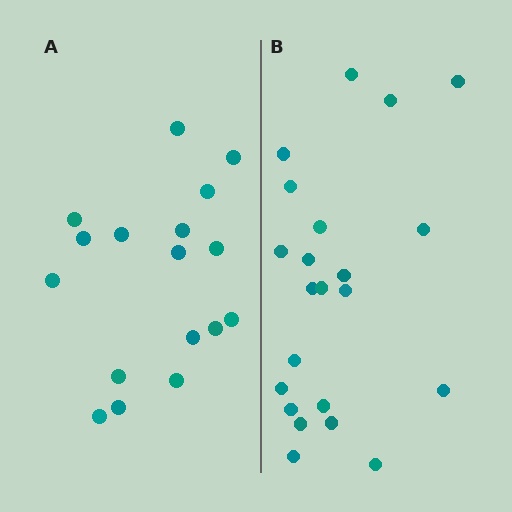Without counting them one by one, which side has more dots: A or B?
Region B (the right region) has more dots.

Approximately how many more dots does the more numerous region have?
Region B has about 5 more dots than region A.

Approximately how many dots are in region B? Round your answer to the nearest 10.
About 20 dots. (The exact count is 22, which rounds to 20.)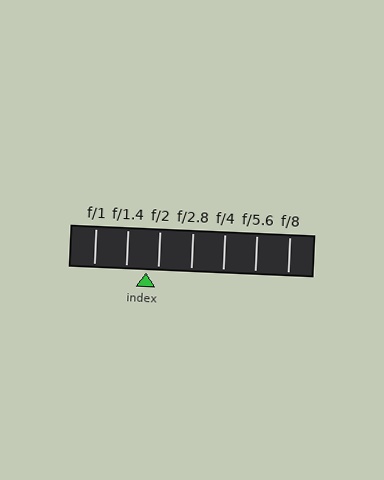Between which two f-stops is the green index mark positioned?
The index mark is between f/1.4 and f/2.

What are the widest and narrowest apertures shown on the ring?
The widest aperture shown is f/1 and the narrowest is f/8.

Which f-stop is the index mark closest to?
The index mark is closest to f/2.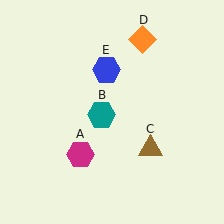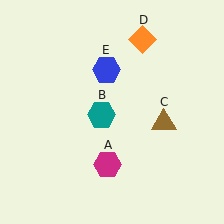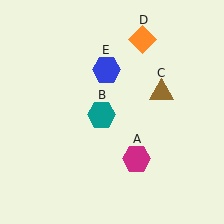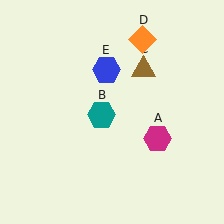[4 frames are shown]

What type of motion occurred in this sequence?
The magenta hexagon (object A), brown triangle (object C) rotated counterclockwise around the center of the scene.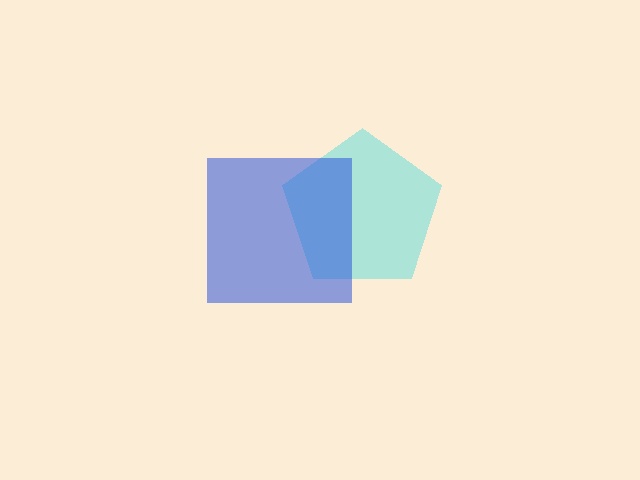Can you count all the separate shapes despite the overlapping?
Yes, there are 2 separate shapes.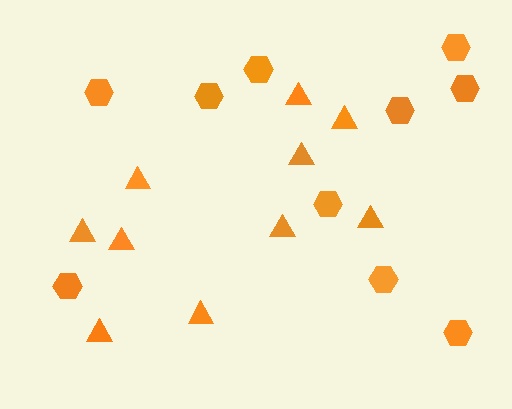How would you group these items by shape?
There are 2 groups: one group of triangles (10) and one group of hexagons (10).